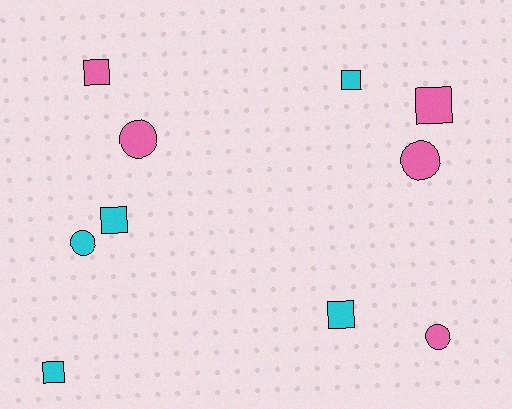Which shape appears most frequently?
Square, with 6 objects.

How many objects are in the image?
There are 10 objects.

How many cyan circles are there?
There is 1 cyan circle.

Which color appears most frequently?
Cyan, with 5 objects.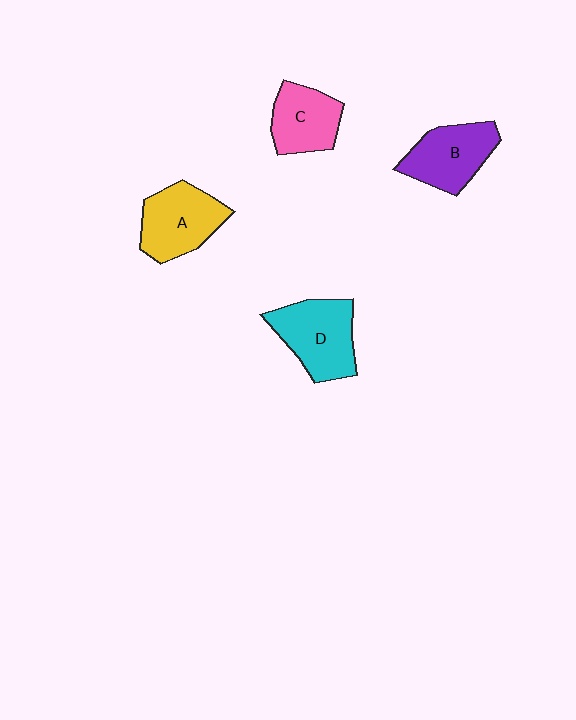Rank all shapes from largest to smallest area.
From largest to smallest: D (cyan), A (yellow), B (purple), C (pink).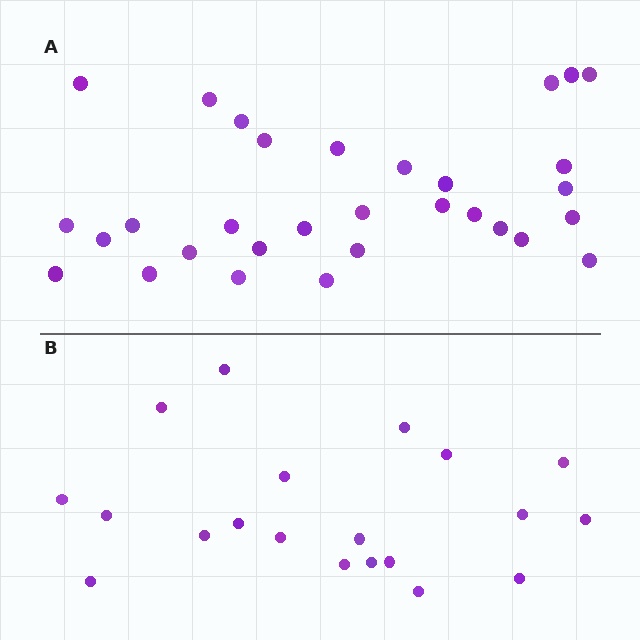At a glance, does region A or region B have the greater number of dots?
Region A (the top region) has more dots.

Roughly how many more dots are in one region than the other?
Region A has roughly 12 or so more dots than region B.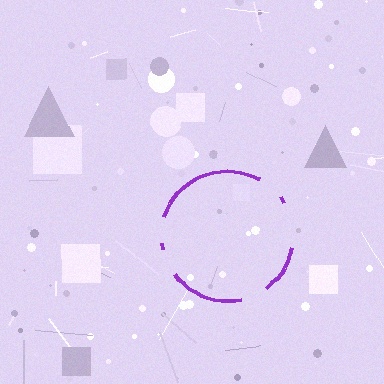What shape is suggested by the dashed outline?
The dashed outline suggests a circle.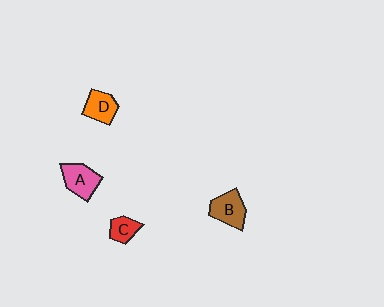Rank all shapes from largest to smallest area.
From largest to smallest: A (pink), B (brown), D (orange), C (red).